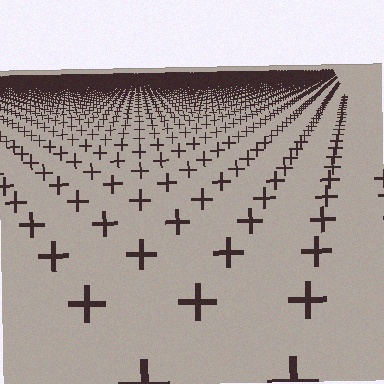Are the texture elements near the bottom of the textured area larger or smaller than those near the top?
Larger. Near the bottom, elements are closer to the viewer and appear at a bigger on-screen size.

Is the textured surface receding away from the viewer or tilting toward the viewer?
The surface is receding away from the viewer. Texture elements get smaller and denser toward the top.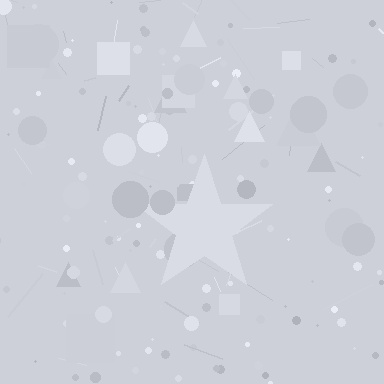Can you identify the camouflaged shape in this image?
The camouflaged shape is a star.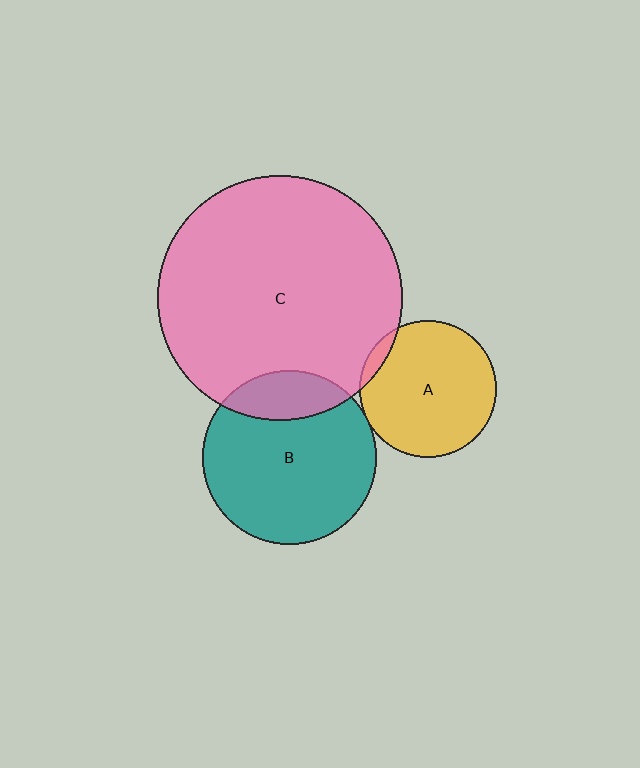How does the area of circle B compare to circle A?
Approximately 1.6 times.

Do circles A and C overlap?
Yes.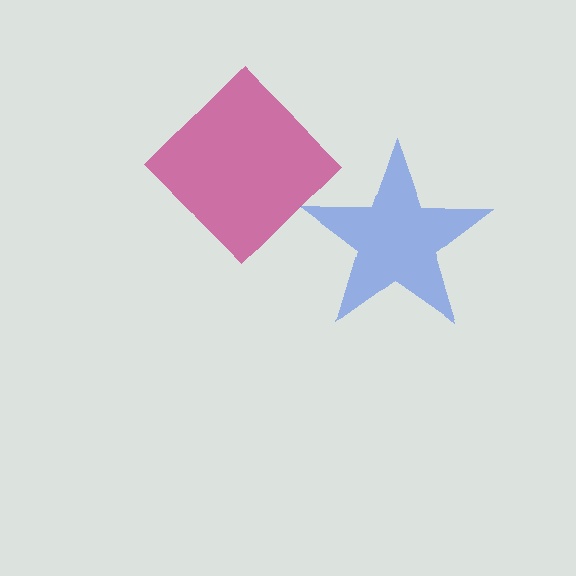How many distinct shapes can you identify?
There are 2 distinct shapes: a magenta diamond, a blue star.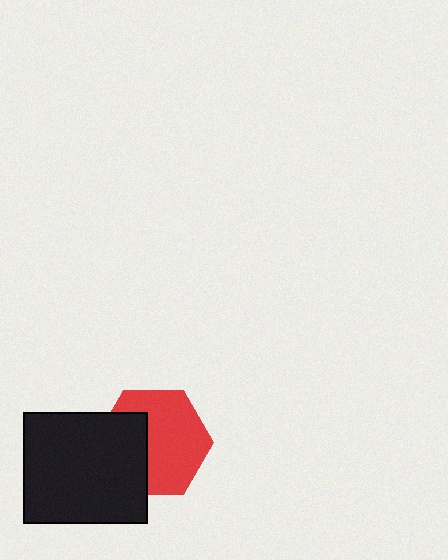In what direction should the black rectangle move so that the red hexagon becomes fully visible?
The black rectangle should move left. That is the shortest direction to clear the overlap and leave the red hexagon fully visible.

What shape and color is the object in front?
The object in front is a black rectangle.